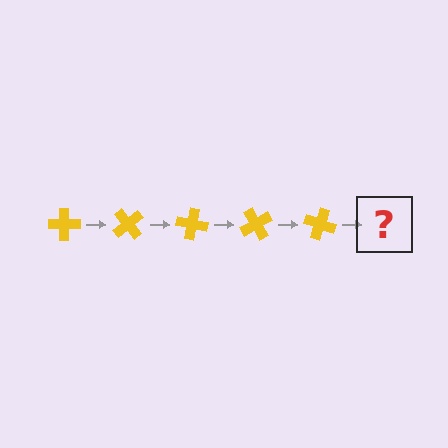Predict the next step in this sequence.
The next step is a yellow cross rotated 250 degrees.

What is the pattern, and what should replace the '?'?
The pattern is that the cross rotates 50 degrees each step. The '?' should be a yellow cross rotated 250 degrees.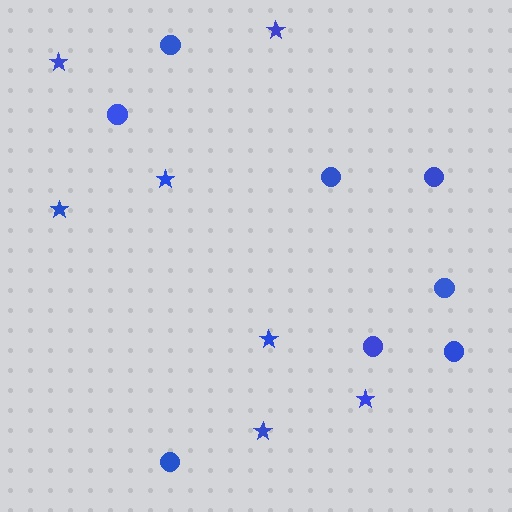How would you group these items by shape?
There are 2 groups: one group of circles (8) and one group of stars (7).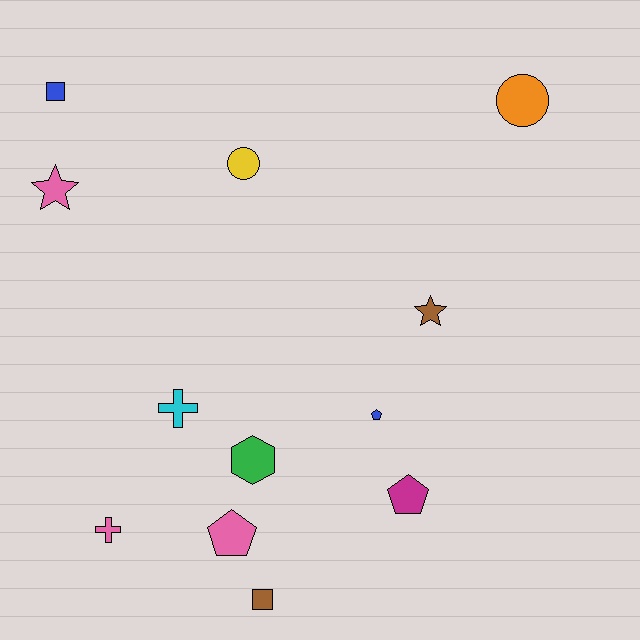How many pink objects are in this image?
There are 3 pink objects.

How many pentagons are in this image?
There are 3 pentagons.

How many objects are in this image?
There are 12 objects.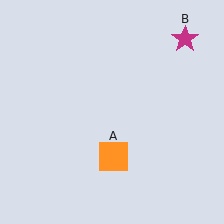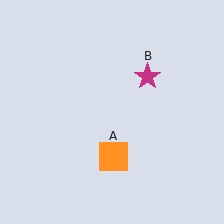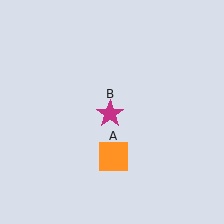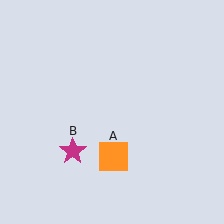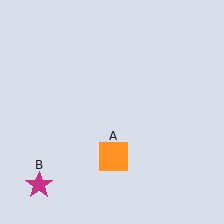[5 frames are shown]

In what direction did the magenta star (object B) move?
The magenta star (object B) moved down and to the left.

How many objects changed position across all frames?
1 object changed position: magenta star (object B).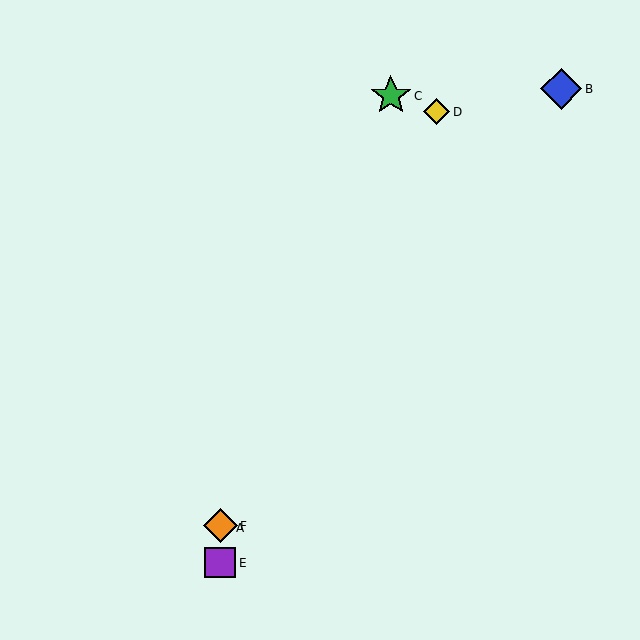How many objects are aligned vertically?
3 objects (A, E, F) are aligned vertically.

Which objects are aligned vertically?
Objects A, E, F are aligned vertically.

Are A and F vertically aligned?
Yes, both are at x≈220.